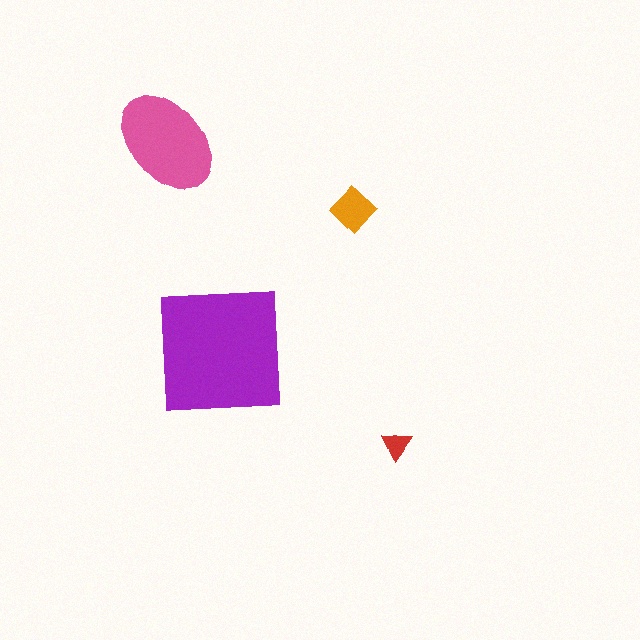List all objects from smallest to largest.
The red triangle, the orange diamond, the pink ellipse, the purple square.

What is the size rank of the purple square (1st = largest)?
1st.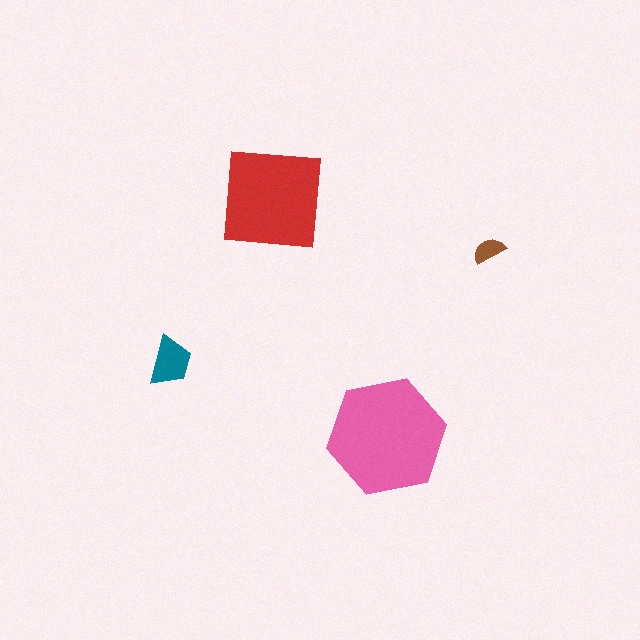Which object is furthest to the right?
The brown semicircle is rightmost.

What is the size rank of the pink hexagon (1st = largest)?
1st.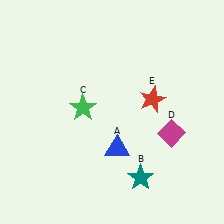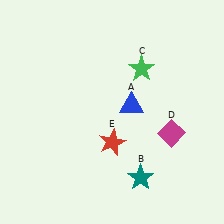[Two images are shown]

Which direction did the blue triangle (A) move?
The blue triangle (A) moved up.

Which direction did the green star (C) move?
The green star (C) moved right.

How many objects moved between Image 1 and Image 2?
3 objects moved between the two images.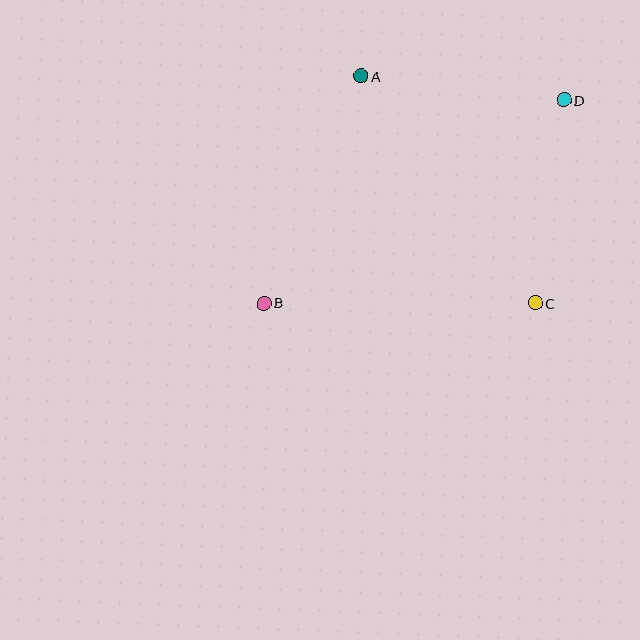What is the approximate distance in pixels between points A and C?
The distance between A and C is approximately 286 pixels.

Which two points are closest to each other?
Points A and D are closest to each other.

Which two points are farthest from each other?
Points B and D are farthest from each other.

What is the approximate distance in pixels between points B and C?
The distance between B and C is approximately 271 pixels.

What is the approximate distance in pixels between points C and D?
The distance between C and D is approximately 205 pixels.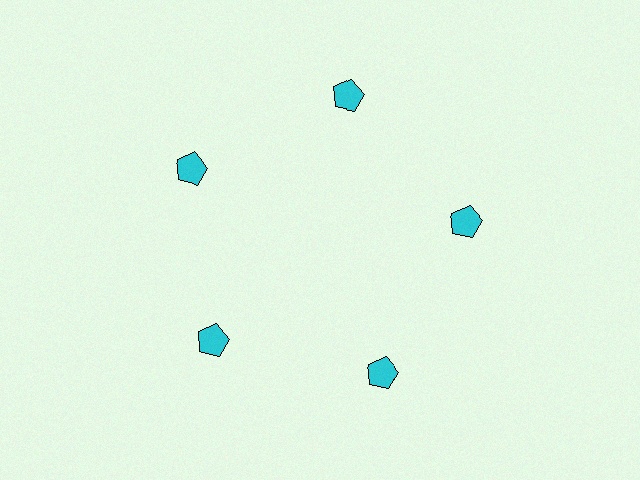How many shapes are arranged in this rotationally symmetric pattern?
There are 5 shapes, arranged in 5 groups of 1.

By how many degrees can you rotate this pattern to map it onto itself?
The pattern maps onto itself every 72 degrees of rotation.